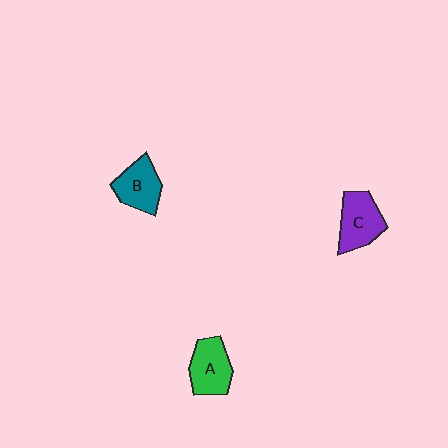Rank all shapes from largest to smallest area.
From largest to smallest: C (purple), A (green), B (teal).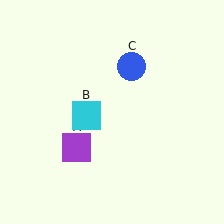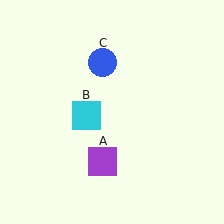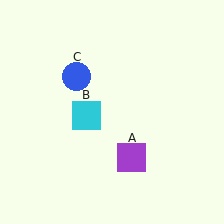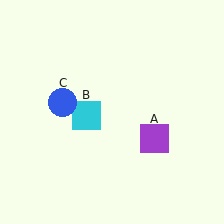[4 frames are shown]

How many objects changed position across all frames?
2 objects changed position: purple square (object A), blue circle (object C).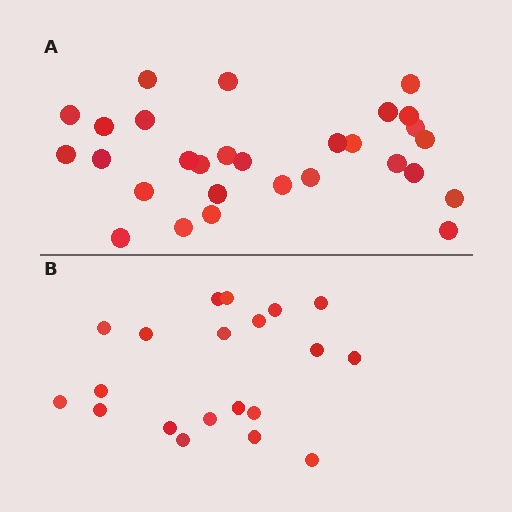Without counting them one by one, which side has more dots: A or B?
Region A (the top region) has more dots.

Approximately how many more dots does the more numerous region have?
Region A has roughly 8 or so more dots than region B.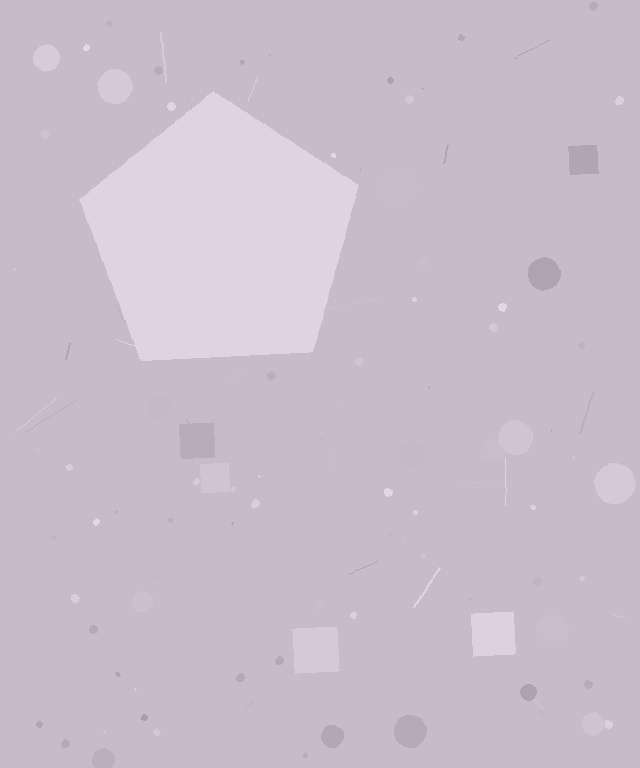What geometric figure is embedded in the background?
A pentagon is embedded in the background.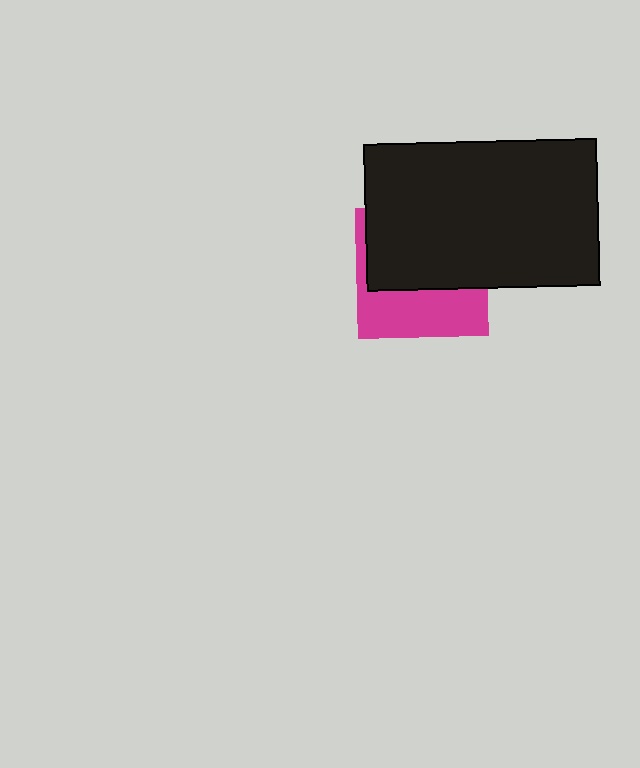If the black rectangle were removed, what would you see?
You would see the complete magenta square.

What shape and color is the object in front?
The object in front is a black rectangle.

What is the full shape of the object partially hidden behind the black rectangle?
The partially hidden object is a magenta square.